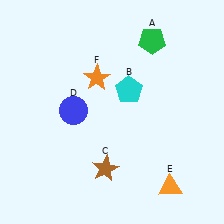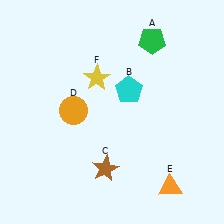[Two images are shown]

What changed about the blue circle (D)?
In Image 1, D is blue. In Image 2, it changed to orange.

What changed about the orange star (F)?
In Image 1, F is orange. In Image 2, it changed to yellow.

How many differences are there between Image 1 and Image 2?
There are 2 differences between the two images.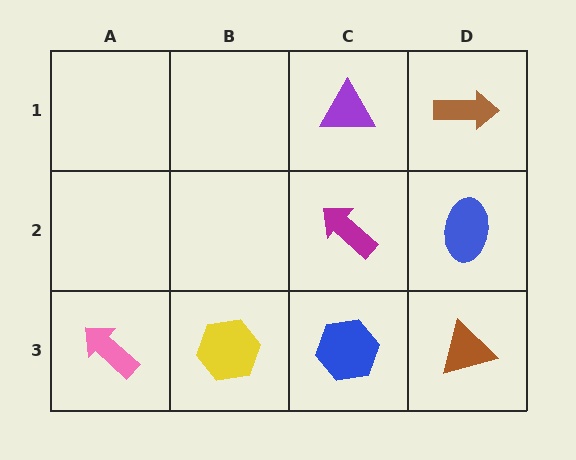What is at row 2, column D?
A blue ellipse.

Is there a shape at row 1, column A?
No, that cell is empty.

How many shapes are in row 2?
2 shapes.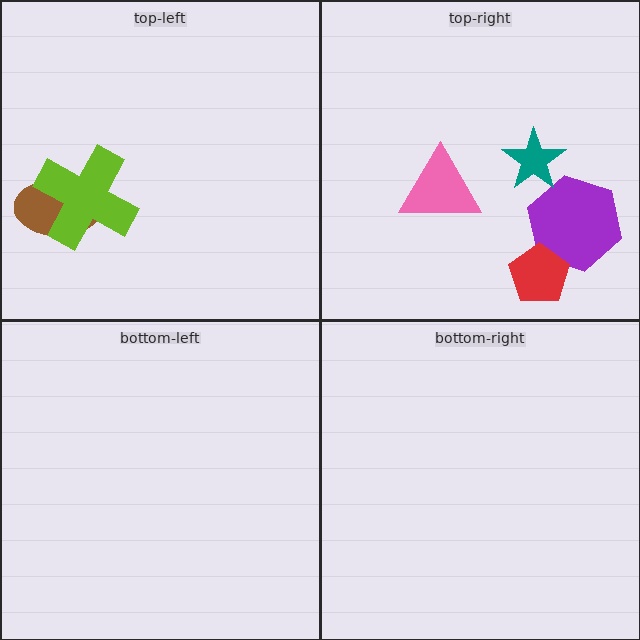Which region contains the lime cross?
The top-left region.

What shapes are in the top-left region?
The brown ellipse, the lime cross.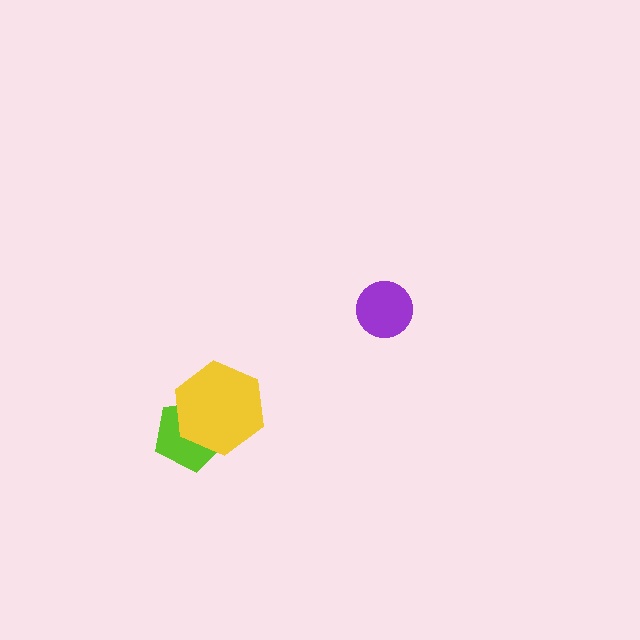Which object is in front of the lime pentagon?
The yellow hexagon is in front of the lime pentagon.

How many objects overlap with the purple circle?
0 objects overlap with the purple circle.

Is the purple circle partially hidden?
No, no other shape covers it.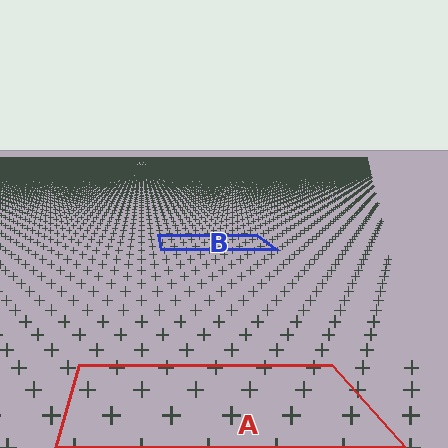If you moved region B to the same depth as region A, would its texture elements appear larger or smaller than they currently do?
They would appear larger. At a closer depth, the same texture elements are projected at a bigger on-screen size.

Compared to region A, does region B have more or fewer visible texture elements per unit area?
Region B has more texture elements per unit area — they are packed more densely because it is farther away.